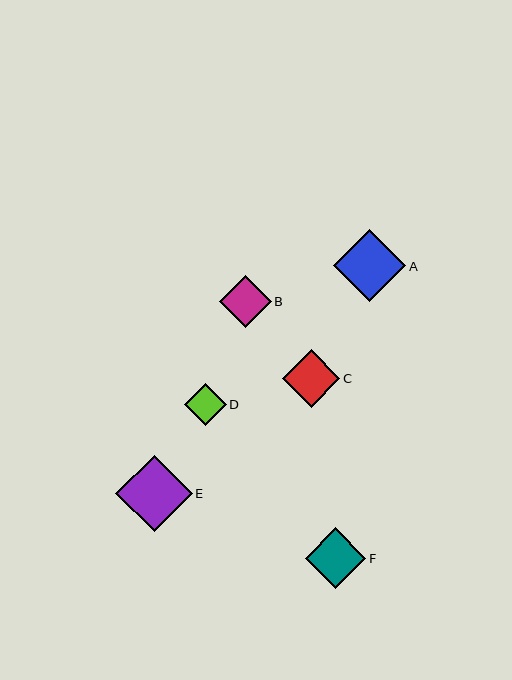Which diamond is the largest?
Diamond E is the largest with a size of approximately 76 pixels.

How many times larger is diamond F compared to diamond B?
Diamond F is approximately 1.2 times the size of diamond B.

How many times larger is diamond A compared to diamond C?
Diamond A is approximately 1.3 times the size of diamond C.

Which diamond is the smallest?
Diamond D is the smallest with a size of approximately 42 pixels.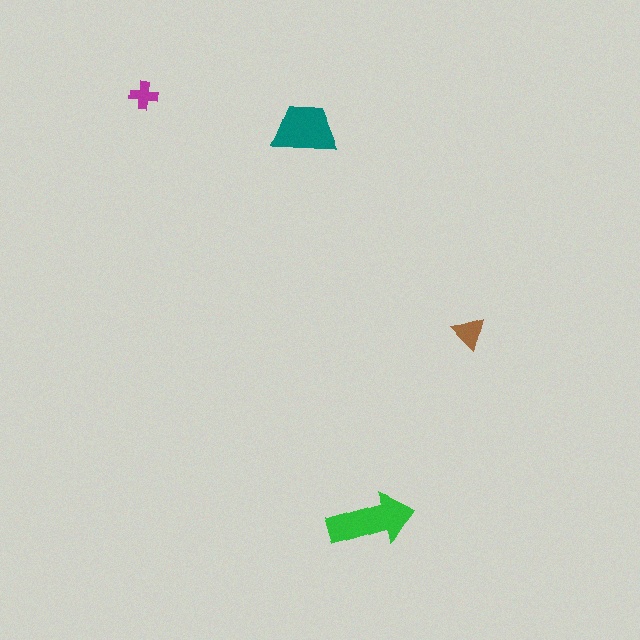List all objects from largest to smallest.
The green arrow, the teal trapezoid, the brown triangle, the magenta cross.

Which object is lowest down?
The green arrow is bottommost.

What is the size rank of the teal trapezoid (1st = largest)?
2nd.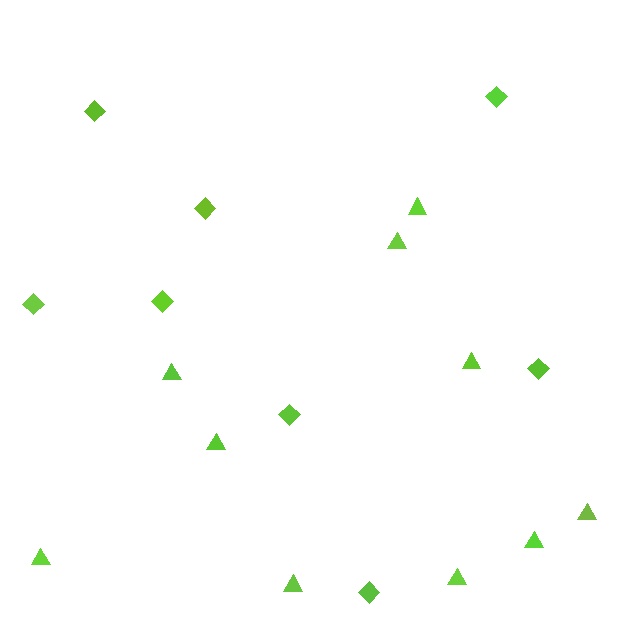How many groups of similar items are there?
There are 2 groups: one group of diamonds (8) and one group of triangles (10).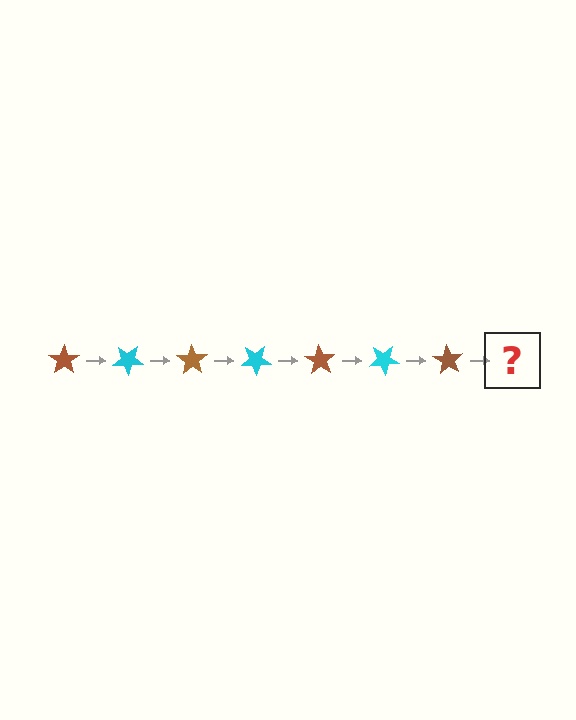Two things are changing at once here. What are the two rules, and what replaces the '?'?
The two rules are that it rotates 35 degrees each step and the color cycles through brown and cyan. The '?' should be a cyan star, rotated 245 degrees from the start.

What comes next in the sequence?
The next element should be a cyan star, rotated 245 degrees from the start.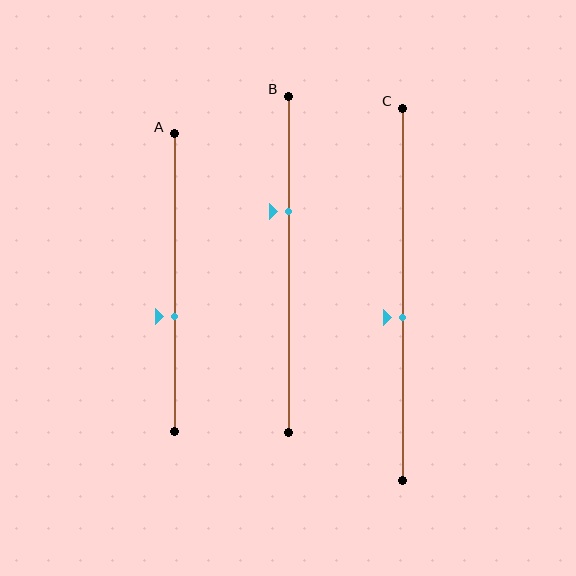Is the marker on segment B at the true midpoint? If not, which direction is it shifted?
No, the marker on segment B is shifted upward by about 16% of the segment length.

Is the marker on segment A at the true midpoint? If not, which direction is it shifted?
No, the marker on segment A is shifted downward by about 11% of the segment length.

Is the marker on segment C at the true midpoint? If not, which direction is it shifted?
No, the marker on segment C is shifted downward by about 6% of the segment length.